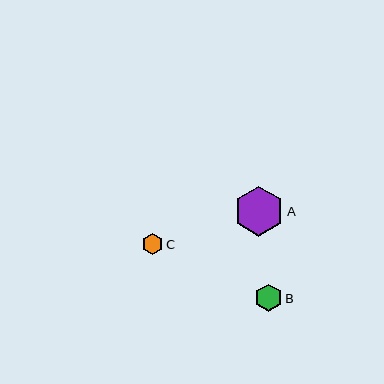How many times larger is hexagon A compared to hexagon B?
Hexagon A is approximately 1.8 times the size of hexagon B.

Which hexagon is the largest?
Hexagon A is the largest with a size of approximately 50 pixels.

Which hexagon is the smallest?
Hexagon C is the smallest with a size of approximately 22 pixels.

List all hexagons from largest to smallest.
From largest to smallest: A, B, C.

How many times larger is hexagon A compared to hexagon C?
Hexagon A is approximately 2.3 times the size of hexagon C.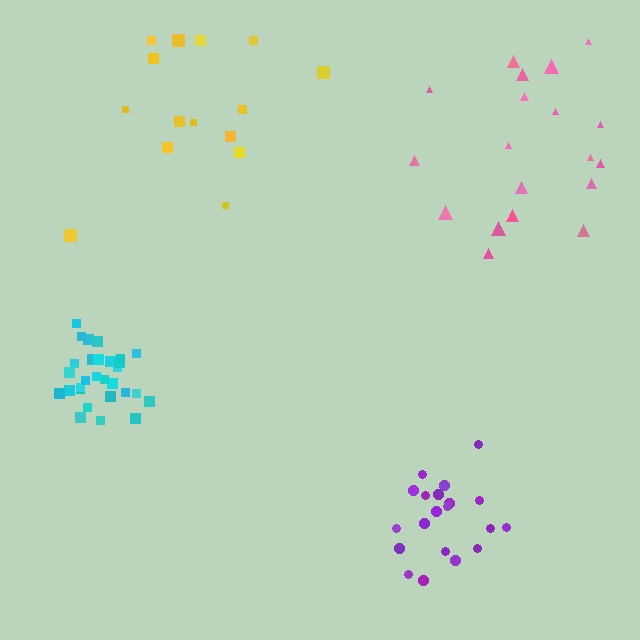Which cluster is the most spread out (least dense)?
Yellow.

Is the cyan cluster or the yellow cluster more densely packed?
Cyan.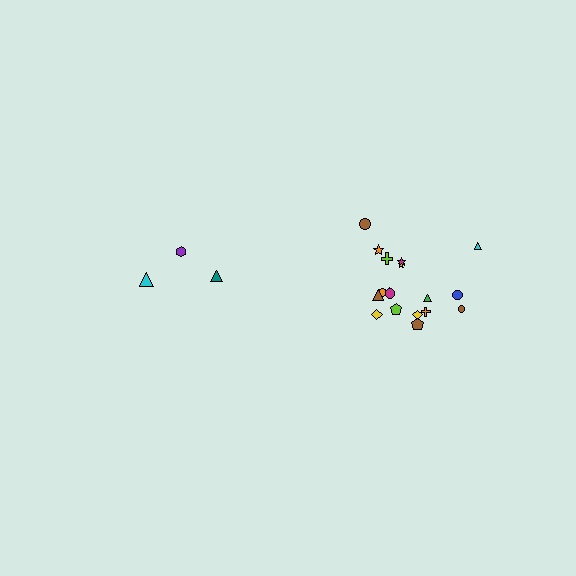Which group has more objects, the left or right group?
The right group.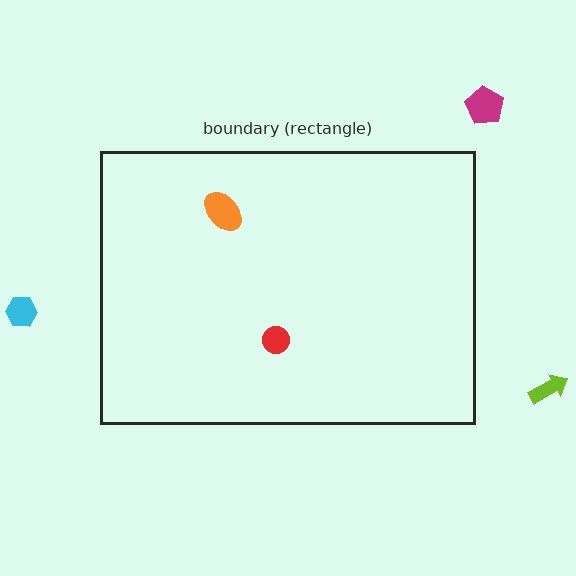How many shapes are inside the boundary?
2 inside, 3 outside.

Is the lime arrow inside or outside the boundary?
Outside.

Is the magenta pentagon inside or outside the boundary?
Outside.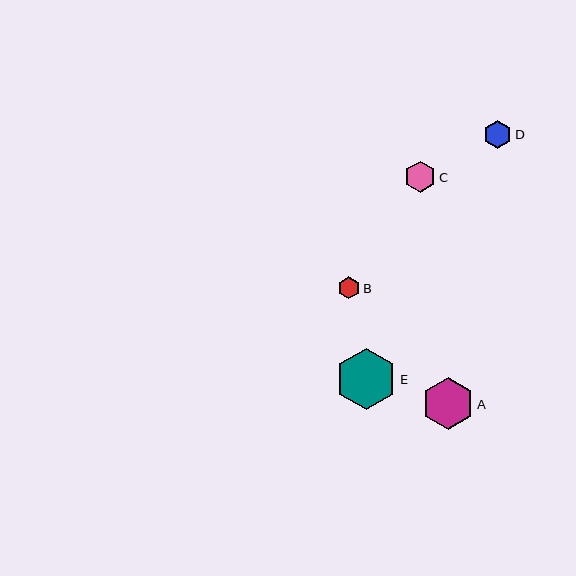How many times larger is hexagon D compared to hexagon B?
Hexagon D is approximately 1.3 times the size of hexagon B.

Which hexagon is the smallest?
Hexagon B is the smallest with a size of approximately 22 pixels.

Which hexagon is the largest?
Hexagon E is the largest with a size of approximately 61 pixels.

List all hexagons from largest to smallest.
From largest to smallest: E, A, C, D, B.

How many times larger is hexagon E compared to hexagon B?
Hexagon E is approximately 2.8 times the size of hexagon B.